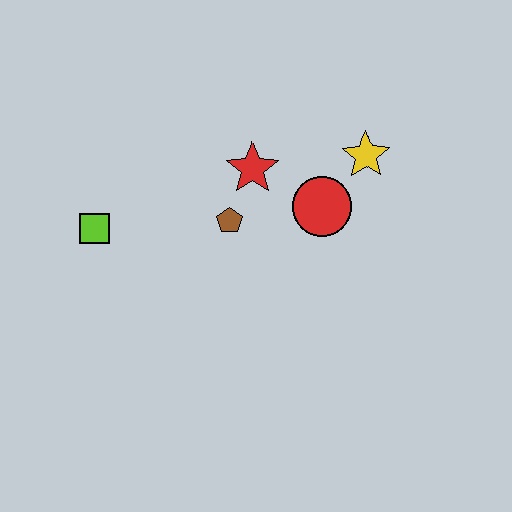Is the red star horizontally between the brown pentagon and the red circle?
Yes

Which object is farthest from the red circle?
The lime square is farthest from the red circle.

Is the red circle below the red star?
Yes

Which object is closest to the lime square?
The brown pentagon is closest to the lime square.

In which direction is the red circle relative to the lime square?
The red circle is to the right of the lime square.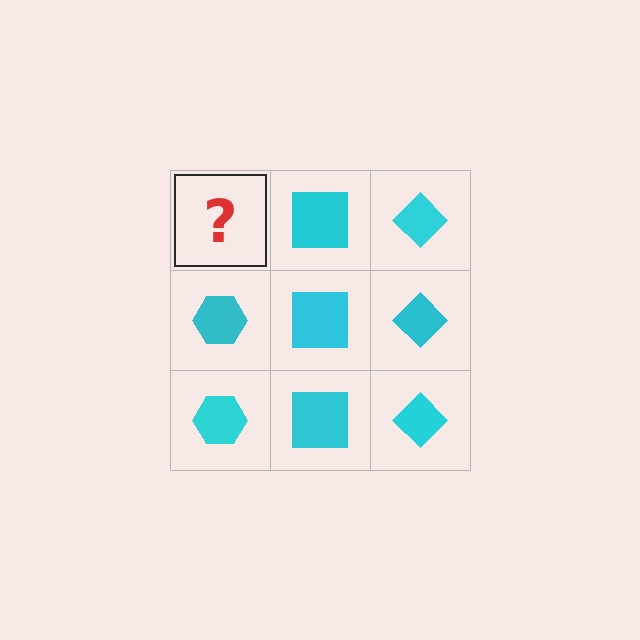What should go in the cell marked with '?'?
The missing cell should contain a cyan hexagon.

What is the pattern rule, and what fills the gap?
The rule is that each column has a consistent shape. The gap should be filled with a cyan hexagon.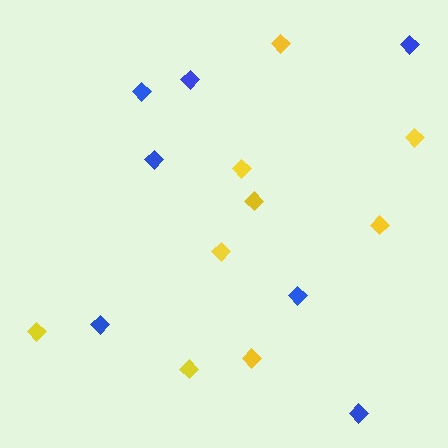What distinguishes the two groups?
There are 2 groups: one group of blue diamonds (7) and one group of yellow diamonds (9).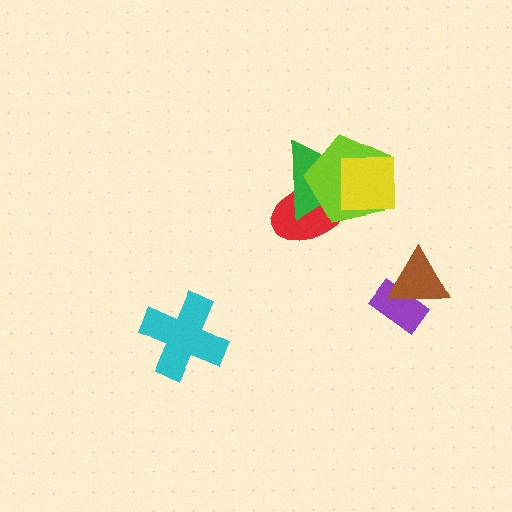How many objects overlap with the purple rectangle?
1 object overlaps with the purple rectangle.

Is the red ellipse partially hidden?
Yes, it is partially covered by another shape.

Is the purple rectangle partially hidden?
Yes, it is partially covered by another shape.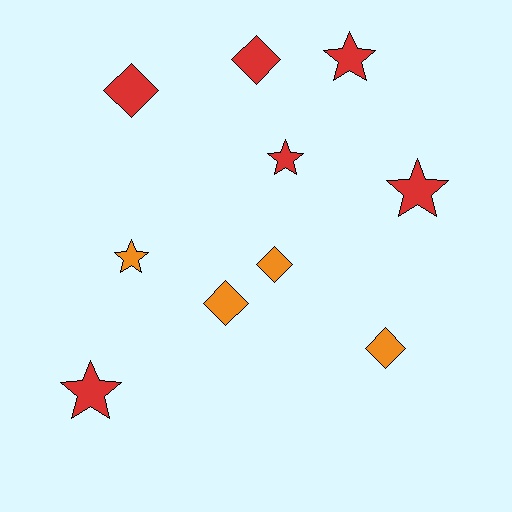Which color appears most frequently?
Red, with 6 objects.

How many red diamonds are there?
There are 2 red diamonds.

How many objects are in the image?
There are 10 objects.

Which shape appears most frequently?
Diamond, with 5 objects.